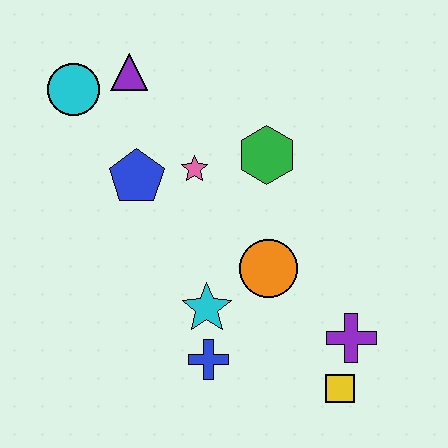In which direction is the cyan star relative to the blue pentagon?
The cyan star is below the blue pentagon.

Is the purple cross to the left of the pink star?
No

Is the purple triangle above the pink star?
Yes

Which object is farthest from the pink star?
The yellow square is farthest from the pink star.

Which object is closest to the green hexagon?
The pink star is closest to the green hexagon.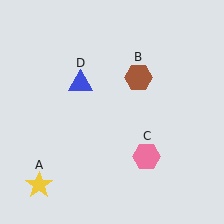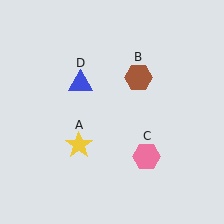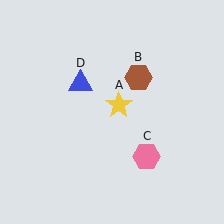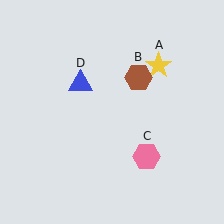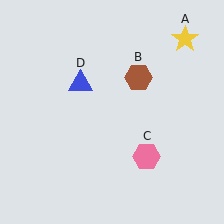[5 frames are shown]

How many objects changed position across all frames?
1 object changed position: yellow star (object A).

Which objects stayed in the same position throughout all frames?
Brown hexagon (object B) and pink hexagon (object C) and blue triangle (object D) remained stationary.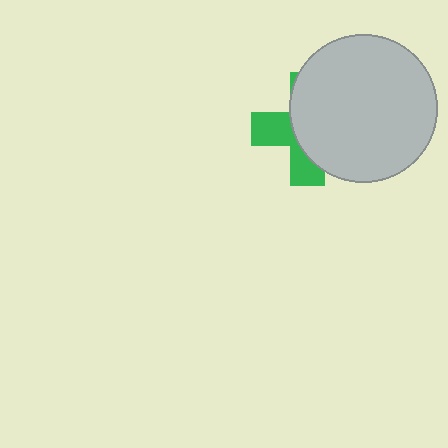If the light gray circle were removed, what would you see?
You would see the complete green cross.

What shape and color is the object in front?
The object in front is a light gray circle.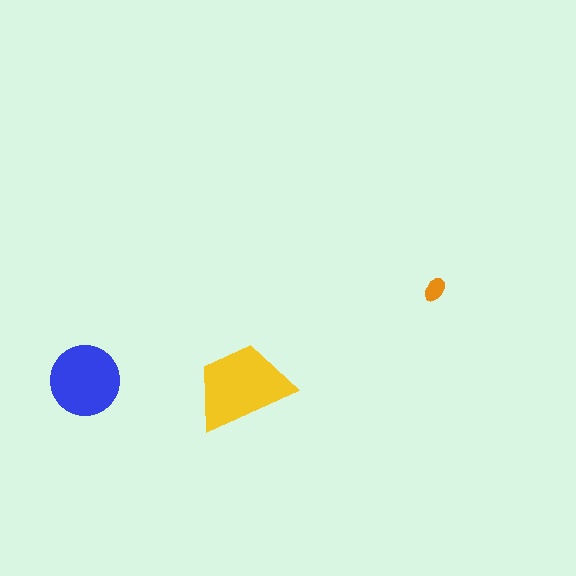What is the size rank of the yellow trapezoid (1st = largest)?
1st.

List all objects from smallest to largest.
The orange ellipse, the blue circle, the yellow trapezoid.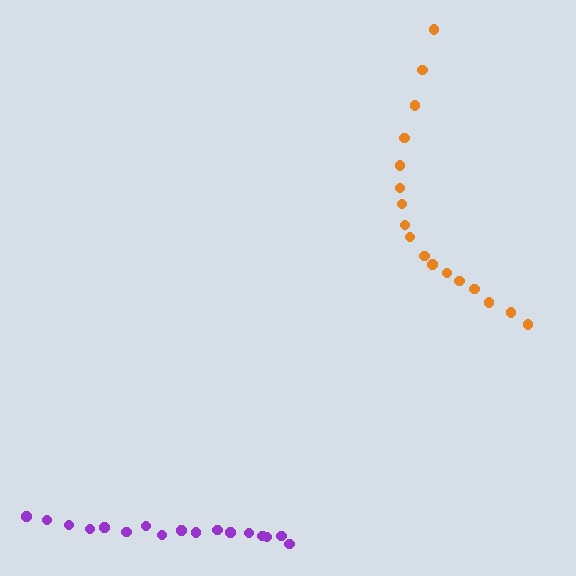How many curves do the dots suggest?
There are 2 distinct paths.